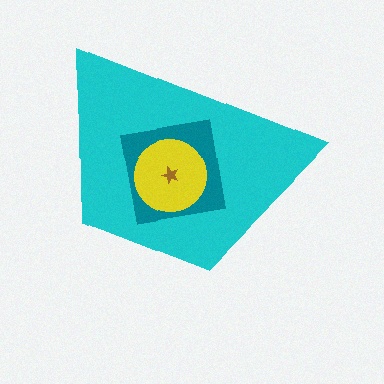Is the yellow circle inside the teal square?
Yes.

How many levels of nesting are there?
4.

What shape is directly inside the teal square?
The yellow circle.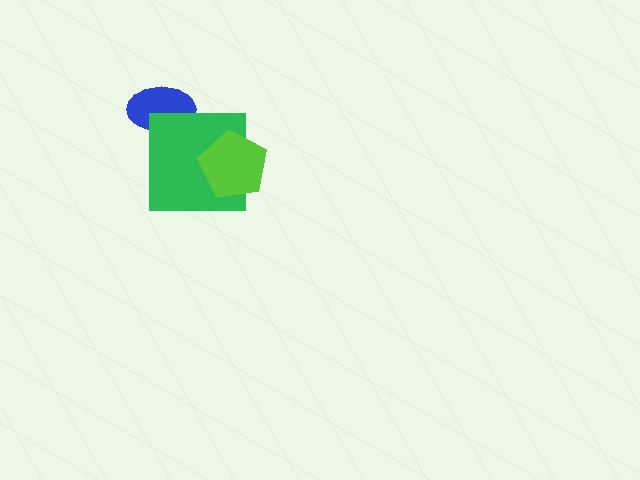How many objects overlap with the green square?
2 objects overlap with the green square.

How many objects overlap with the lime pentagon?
1 object overlaps with the lime pentagon.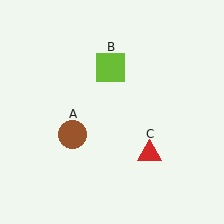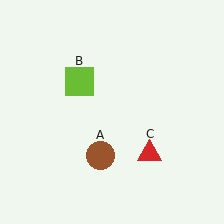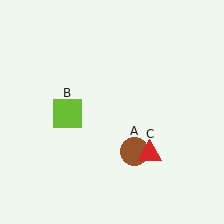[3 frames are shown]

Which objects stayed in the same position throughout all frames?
Red triangle (object C) remained stationary.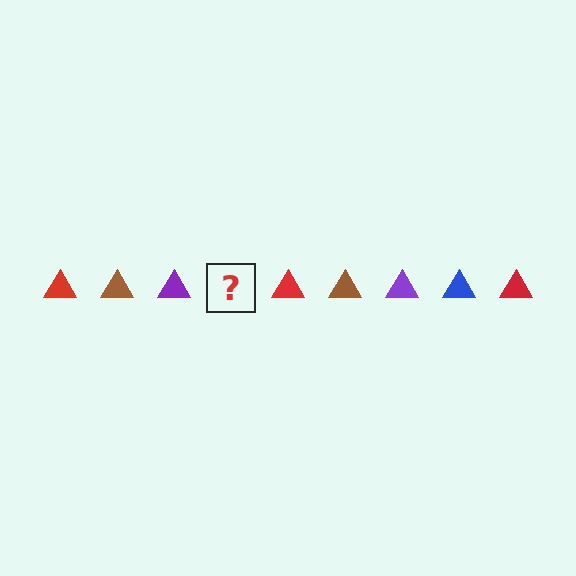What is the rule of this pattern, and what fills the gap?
The rule is that the pattern cycles through red, brown, purple, blue triangles. The gap should be filled with a blue triangle.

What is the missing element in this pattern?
The missing element is a blue triangle.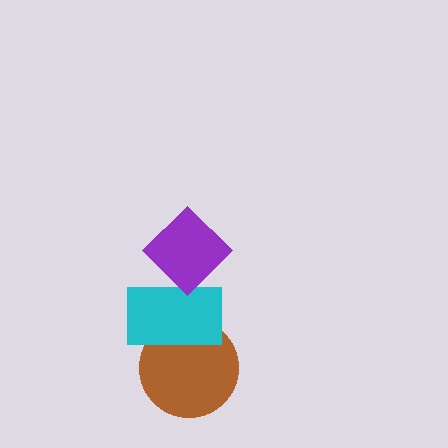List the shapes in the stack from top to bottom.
From top to bottom: the purple diamond, the cyan rectangle, the brown circle.